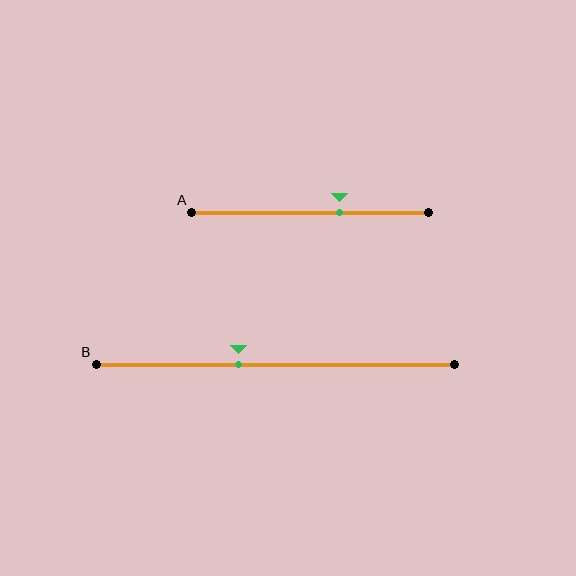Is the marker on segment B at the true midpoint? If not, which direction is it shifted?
No, the marker on segment B is shifted to the left by about 10% of the segment length.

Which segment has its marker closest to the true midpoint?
Segment B has its marker closest to the true midpoint.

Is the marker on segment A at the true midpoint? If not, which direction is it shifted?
No, the marker on segment A is shifted to the right by about 13% of the segment length.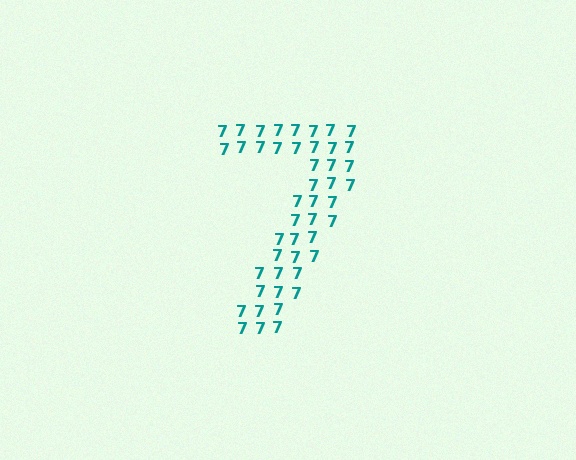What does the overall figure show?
The overall figure shows the digit 7.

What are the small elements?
The small elements are digit 7's.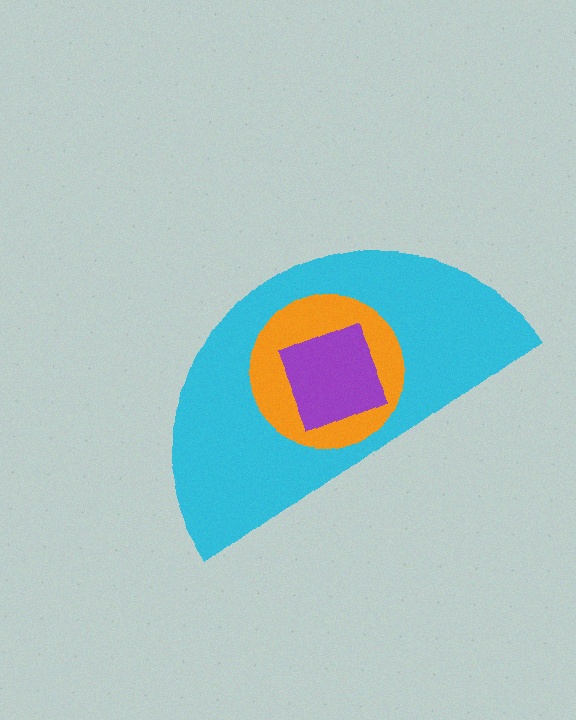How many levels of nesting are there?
3.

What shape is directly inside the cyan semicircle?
The orange circle.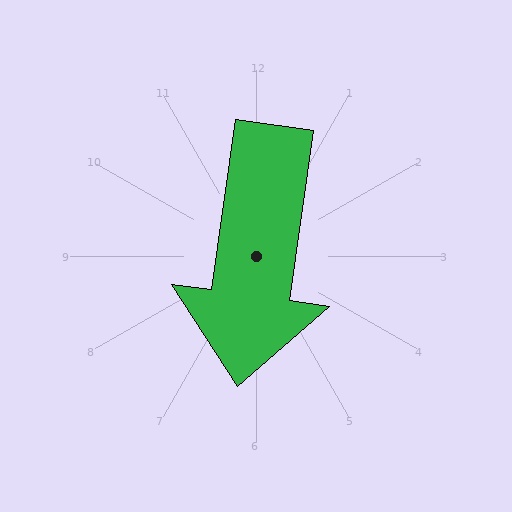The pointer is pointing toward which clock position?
Roughly 6 o'clock.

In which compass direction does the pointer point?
South.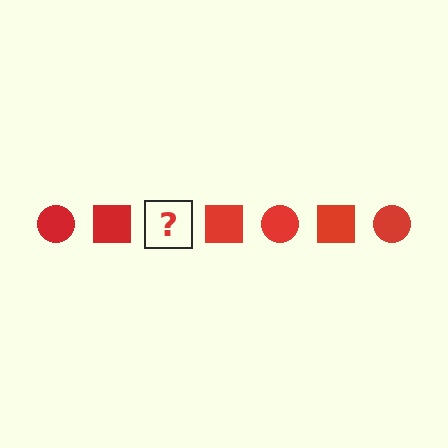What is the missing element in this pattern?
The missing element is a red circle.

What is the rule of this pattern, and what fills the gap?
The rule is that the pattern cycles through circle, square shapes in red. The gap should be filled with a red circle.